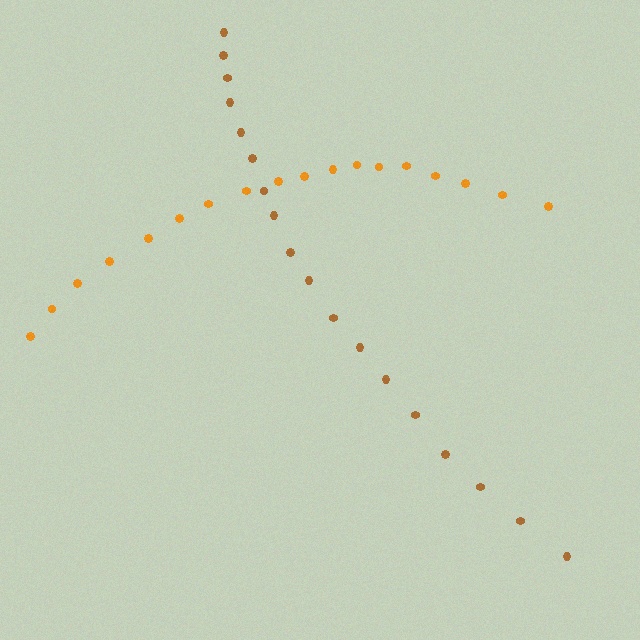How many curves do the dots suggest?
There are 2 distinct paths.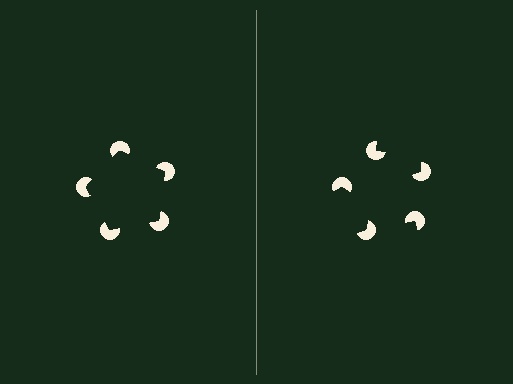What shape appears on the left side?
An illusory pentagon.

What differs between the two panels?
The pac-man discs are positioned identically on both sides; only the wedge orientations differ. On the left they align to a pentagon; on the right they are misaligned.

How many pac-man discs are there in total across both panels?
10 — 5 on each side.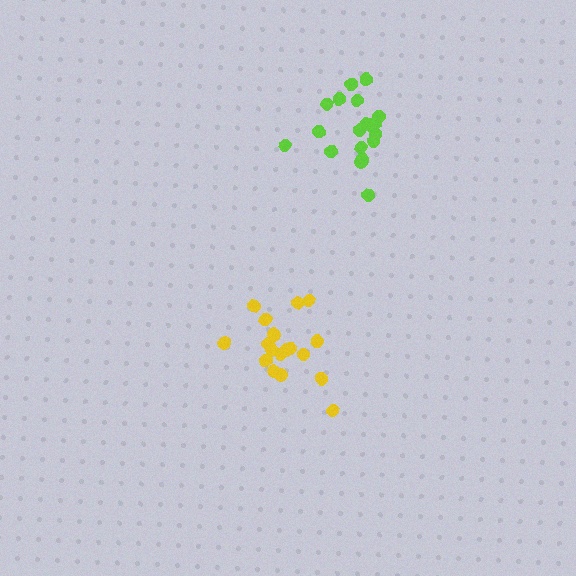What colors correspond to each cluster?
The clusters are colored: yellow, lime.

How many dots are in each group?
Group 1: 18 dots, Group 2: 19 dots (37 total).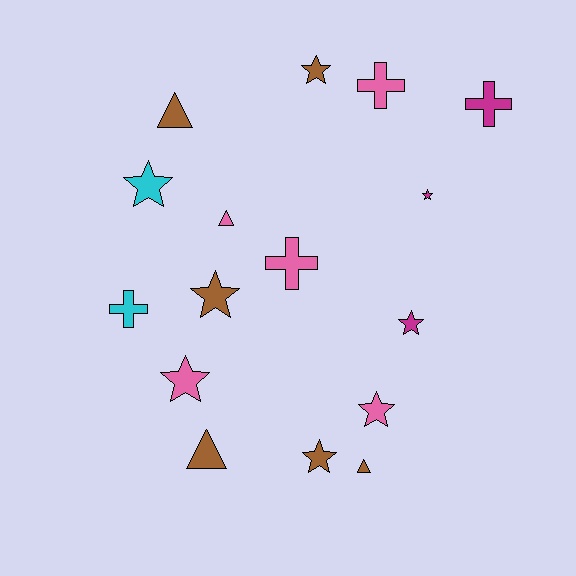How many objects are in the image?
There are 16 objects.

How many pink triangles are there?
There is 1 pink triangle.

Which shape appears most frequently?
Star, with 8 objects.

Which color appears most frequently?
Brown, with 6 objects.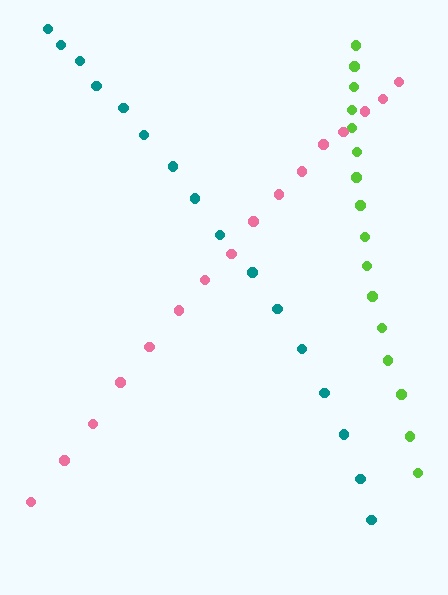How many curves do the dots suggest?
There are 3 distinct paths.